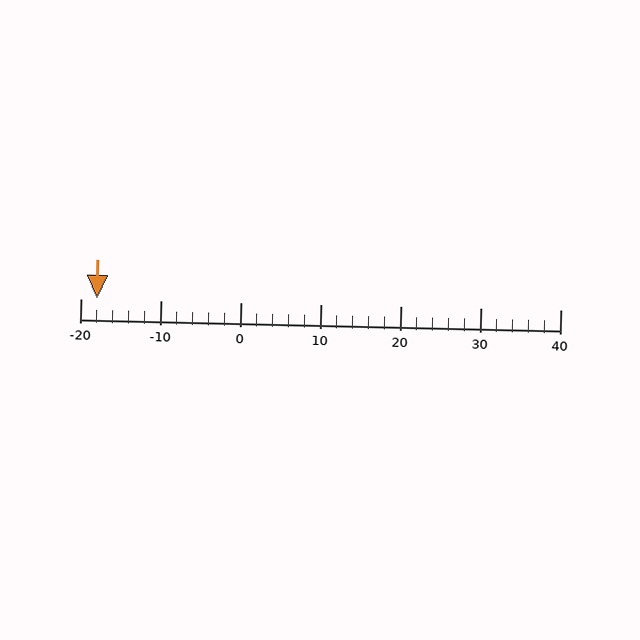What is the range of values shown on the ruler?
The ruler shows values from -20 to 40.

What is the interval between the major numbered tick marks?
The major tick marks are spaced 10 units apart.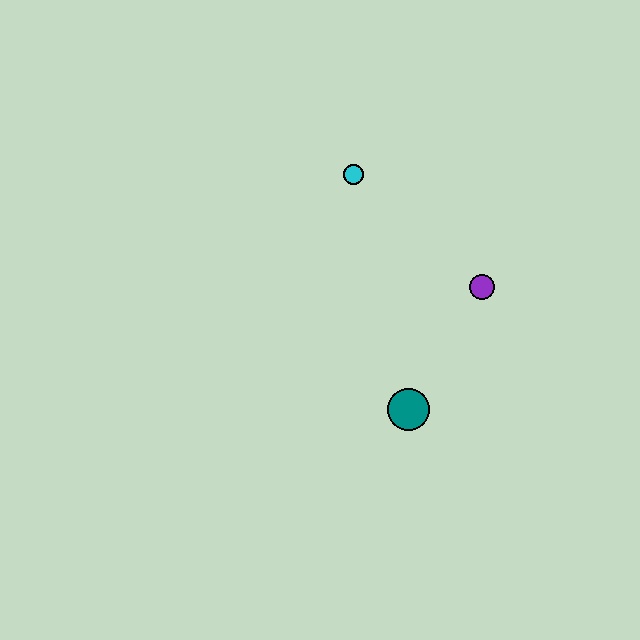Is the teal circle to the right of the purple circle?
No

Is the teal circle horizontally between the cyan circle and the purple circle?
Yes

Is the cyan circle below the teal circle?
No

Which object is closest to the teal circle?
The purple circle is closest to the teal circle.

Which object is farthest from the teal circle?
The cyan circle is farthest from the teal circle.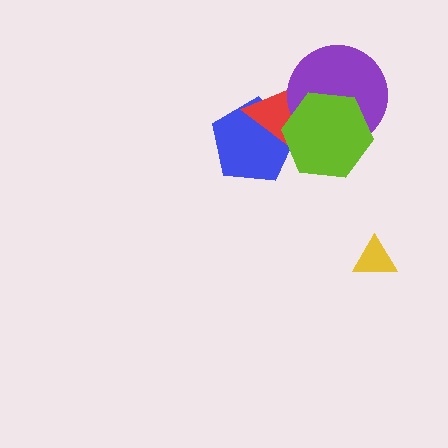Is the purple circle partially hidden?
Yes, it is partially covered by another shape.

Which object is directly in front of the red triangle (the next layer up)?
The purple circle is directly in front of the red triangle.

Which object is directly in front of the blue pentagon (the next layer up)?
The red triangle is directly in front of the blue pentagon.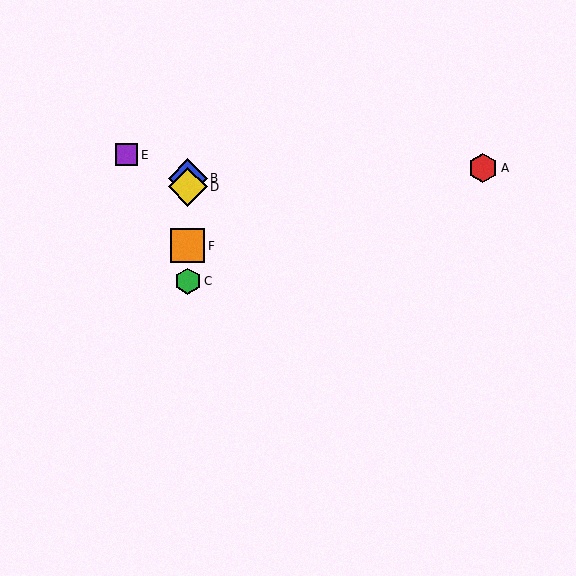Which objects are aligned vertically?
Objects B, C, D, F are aligned vertically.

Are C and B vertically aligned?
Yes, both are at x≈188.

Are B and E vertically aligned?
No, B is at x≈188 and E is at x≈127.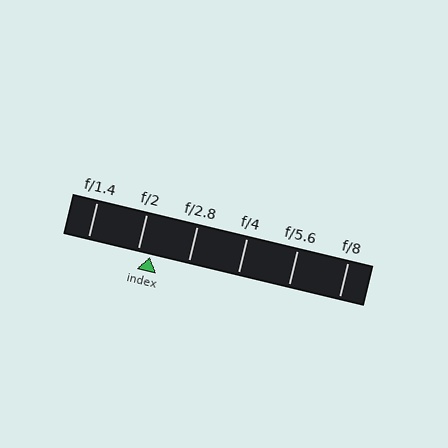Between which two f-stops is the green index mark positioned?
The index mark is between f/2 and f/2.8.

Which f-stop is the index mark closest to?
The index mark is closest to f/2.